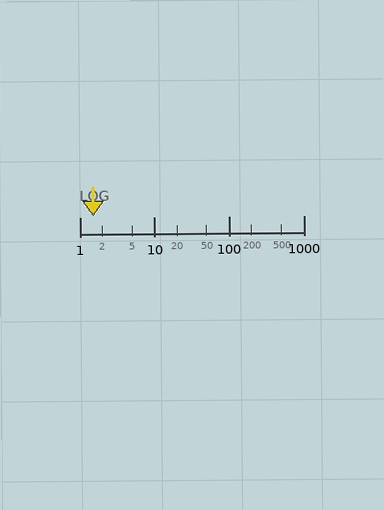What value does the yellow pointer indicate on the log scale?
The pointer indicates approximately 1.5.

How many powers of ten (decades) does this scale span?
The scale spans 3 decades, from 1 to 1000.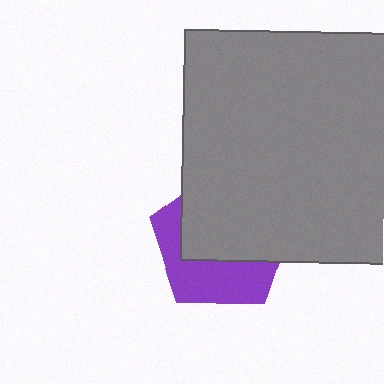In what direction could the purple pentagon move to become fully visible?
The purple pentagon could move down. That would shift it out from behind the gray square entirely.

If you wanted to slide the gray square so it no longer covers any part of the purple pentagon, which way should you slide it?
Slide it up — that is the most direct way to separate the two shapes.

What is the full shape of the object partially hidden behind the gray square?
The partially hidden object is a purple pentagon.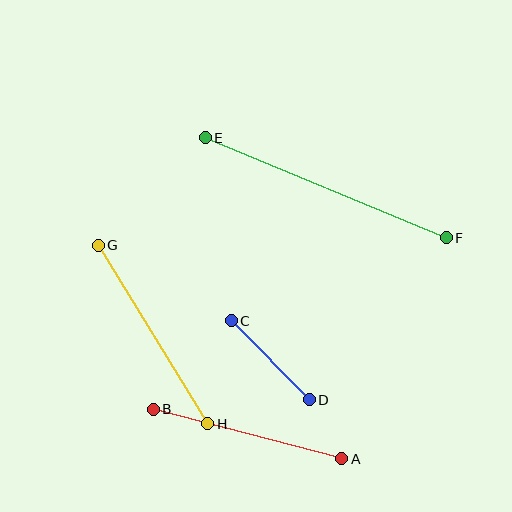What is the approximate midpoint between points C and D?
The midpoint is at approximately (270, 360) pixels.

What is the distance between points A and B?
The distance is approximately 195 pixels.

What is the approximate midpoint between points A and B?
The midpoint is at approximately (247, 434) pixels.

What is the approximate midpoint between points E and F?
The midpoint is at approximately (326, 188) pixels.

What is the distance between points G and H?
The distance is approximately 209 pixels.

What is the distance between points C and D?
The distance is approximately 111 pixels.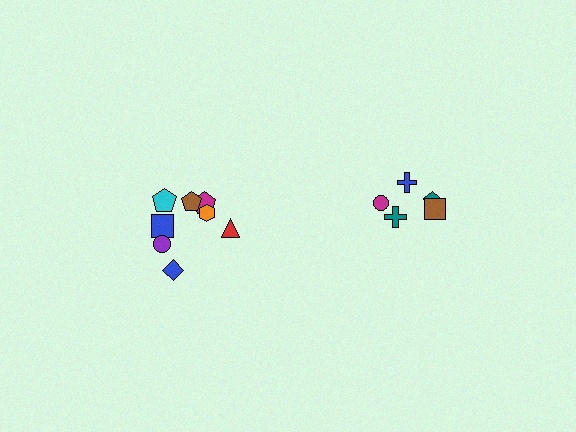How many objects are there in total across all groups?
There are 13 objects.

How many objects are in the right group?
There are 5 objects.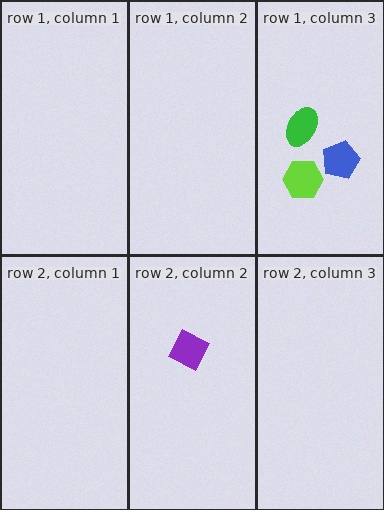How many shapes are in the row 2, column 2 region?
1.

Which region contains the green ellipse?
The row 1, column 3 region.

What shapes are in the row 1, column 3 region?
The blue pentagon, the lime hexagon, the green ellipse.